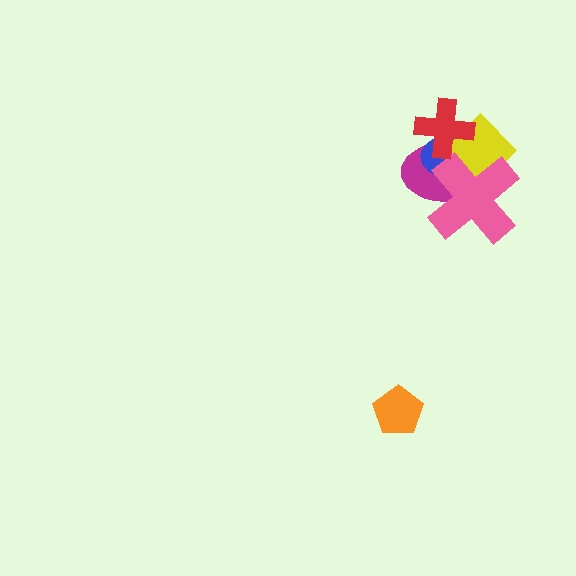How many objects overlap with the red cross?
3 objects overlap with the red cross.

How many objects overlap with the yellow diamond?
4 objects overlap with the yellow diamond.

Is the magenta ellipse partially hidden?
Yes, it is partially covered by another shape.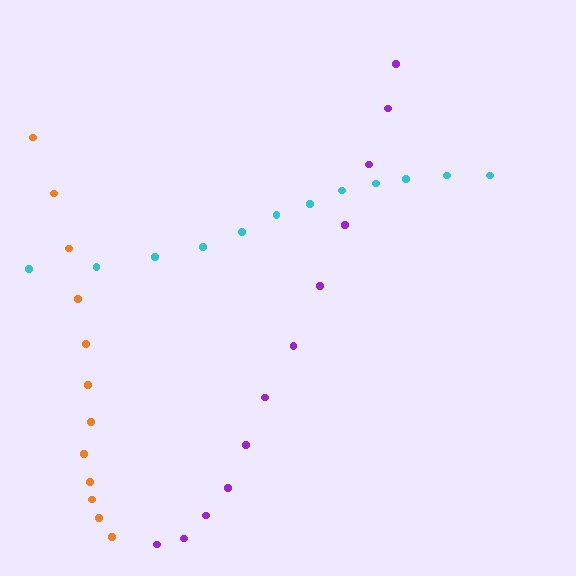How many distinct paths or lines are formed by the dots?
There are 3 distinct paths.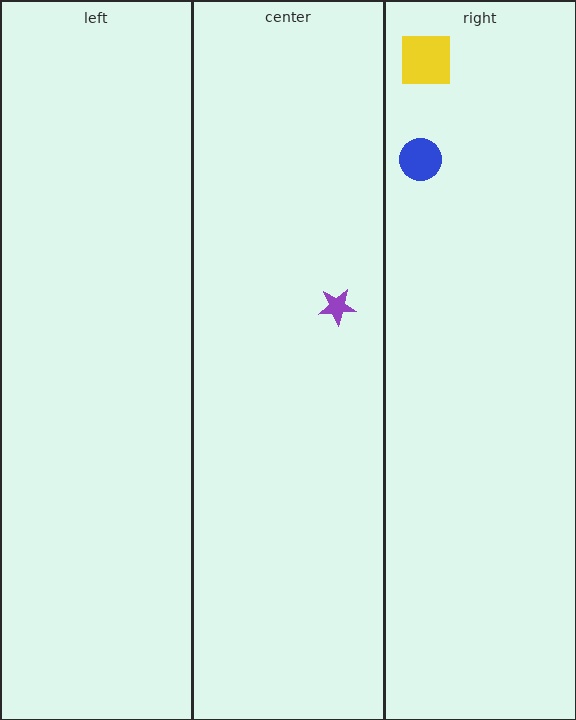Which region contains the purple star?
The center region.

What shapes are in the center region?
The purple star.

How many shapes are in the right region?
2.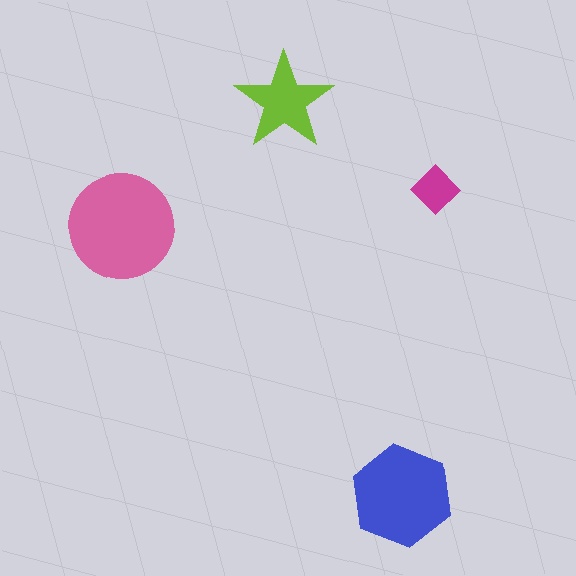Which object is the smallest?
The magenta diamond.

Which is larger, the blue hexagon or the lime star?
The blue hexagon.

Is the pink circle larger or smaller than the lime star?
Larger.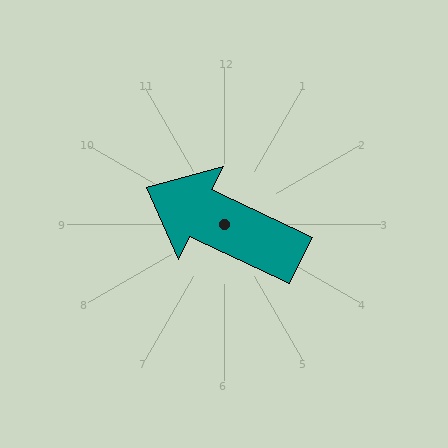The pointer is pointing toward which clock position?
Roughly 10 o'clock.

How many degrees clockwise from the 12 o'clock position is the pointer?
Approximately 296 degrees.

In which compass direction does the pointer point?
Northwest.